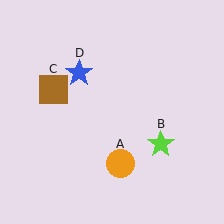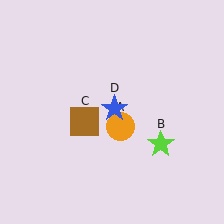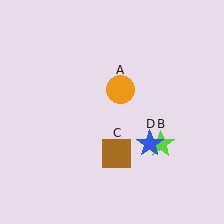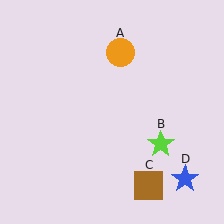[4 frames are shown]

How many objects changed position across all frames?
3 objects changed position: orange circle (object A), brown square (object C), blue star (object D).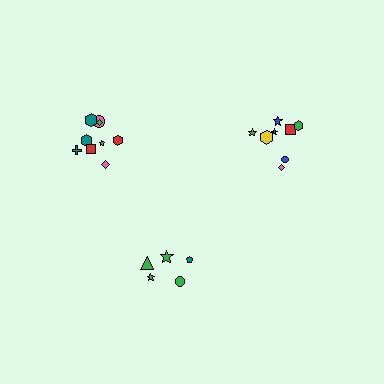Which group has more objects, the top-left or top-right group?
The top-left group.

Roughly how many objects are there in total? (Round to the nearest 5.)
Roughly 25 objects in total.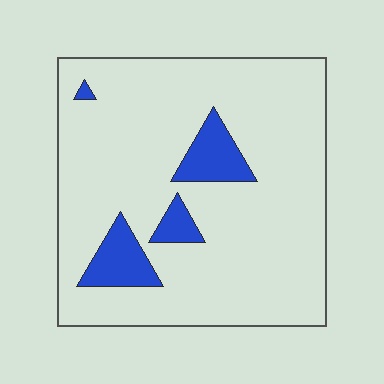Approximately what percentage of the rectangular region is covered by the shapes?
Approximately 10%.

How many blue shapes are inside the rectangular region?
4.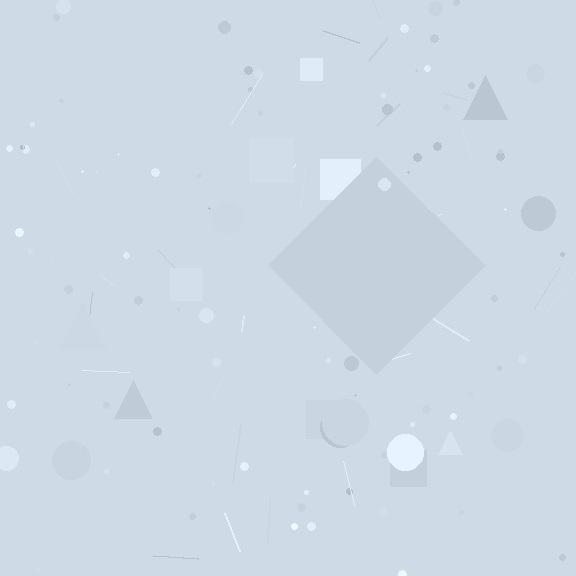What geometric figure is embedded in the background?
A diamond is embedded in the background.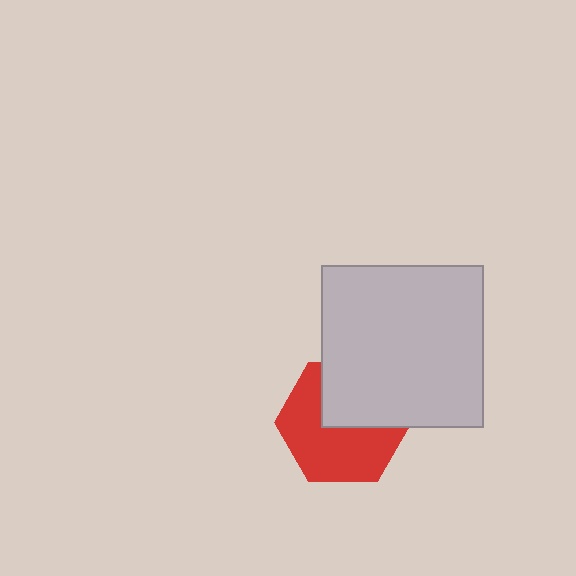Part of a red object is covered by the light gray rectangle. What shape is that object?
It is a hexagon.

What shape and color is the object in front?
The object in front is a light gray rectangle.